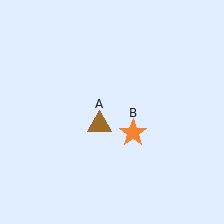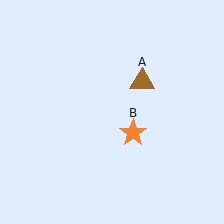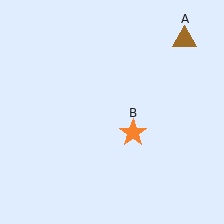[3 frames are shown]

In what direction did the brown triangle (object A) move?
The brown triangle (object A) moved up and to the right.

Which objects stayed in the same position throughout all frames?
Orange star (object B) remained stationary.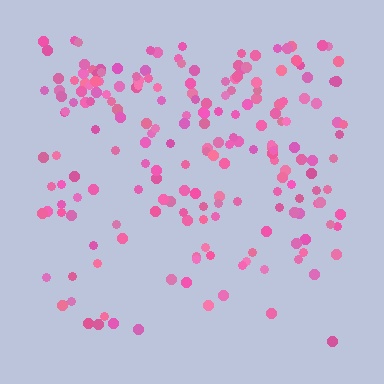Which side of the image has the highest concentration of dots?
The top.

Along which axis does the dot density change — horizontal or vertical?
Vertical.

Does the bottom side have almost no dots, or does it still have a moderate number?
Still a moderate number, just noticeably fewer than the top.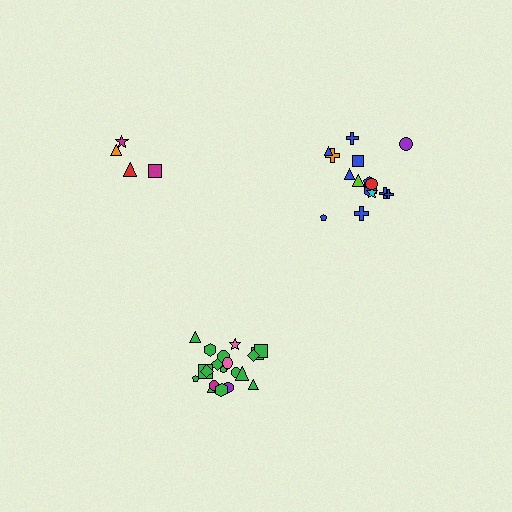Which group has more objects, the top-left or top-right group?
The top-right group.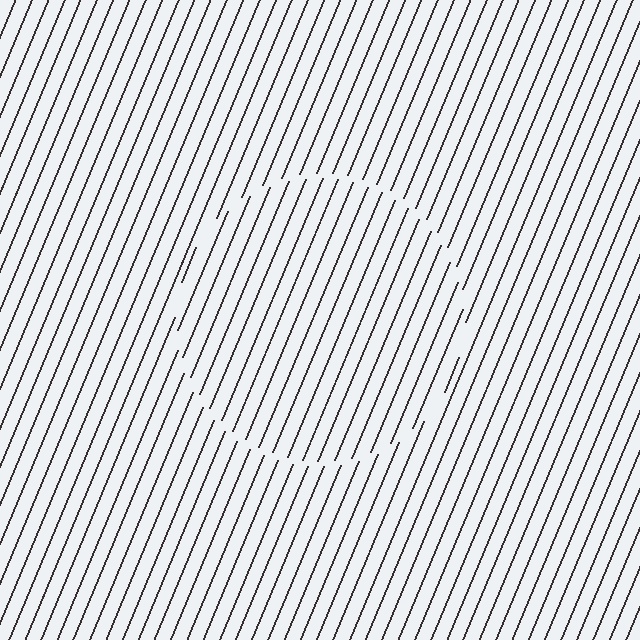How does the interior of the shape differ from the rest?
The interior of the shape contains the same grating, shifted by half a period — the contour is defined by the phase discontinuity where line-ends from the inner and outer gratings abut.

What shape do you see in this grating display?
An illusory circle. The interior of the shape contains the same grating, shifted by half a period — the contour is defined by the phase discontinuity where line-ends from the inner and outer gratings abut.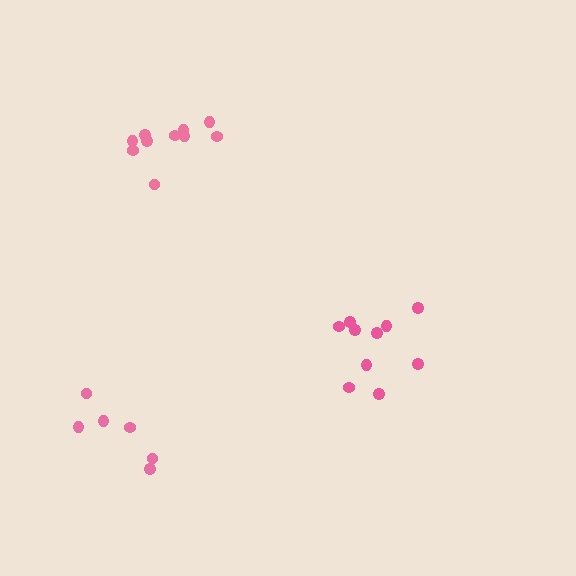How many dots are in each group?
Group 1: 10 dots, Group 2: 10 dots, Group 3: 6 dots (26 total).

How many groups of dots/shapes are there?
There are 3 groups.